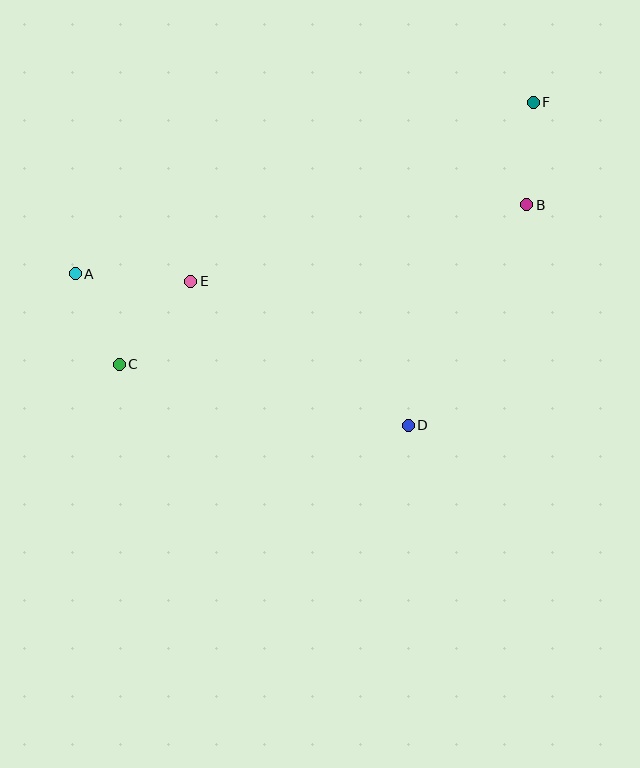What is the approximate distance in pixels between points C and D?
The distance between C and D is approximately 295 pixels.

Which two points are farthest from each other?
Points C and F are farthest from each other.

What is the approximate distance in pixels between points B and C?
The distance between B and C is approximately 438 pixels.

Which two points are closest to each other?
Points A and C are closest to each other.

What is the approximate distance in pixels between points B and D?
The distance between B and D is approximately 251 pixels.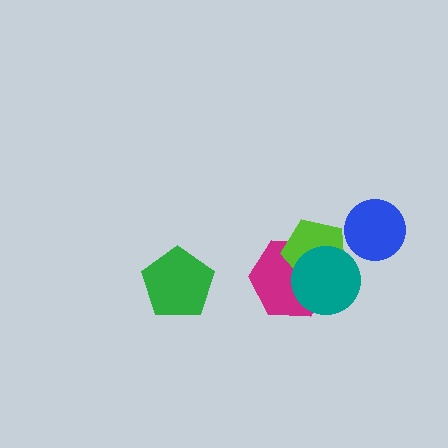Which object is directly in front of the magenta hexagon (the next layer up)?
The lime pentagon is directly in front of the magenta hexagon.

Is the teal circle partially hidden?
No, no other shape covers it.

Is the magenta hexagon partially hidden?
Yes, it is partially covered by another shape.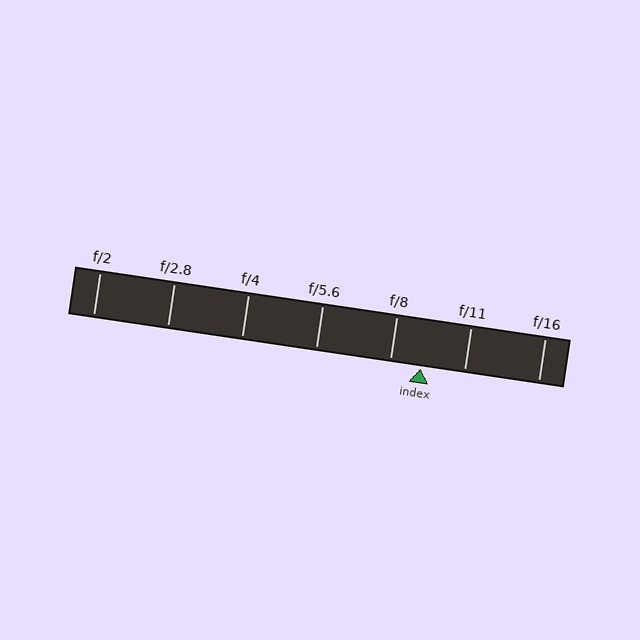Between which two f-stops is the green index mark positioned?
The index mark is between f/8 and f/11.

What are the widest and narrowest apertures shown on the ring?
The widest aperture shown is f/2 and the narrowest is f/16.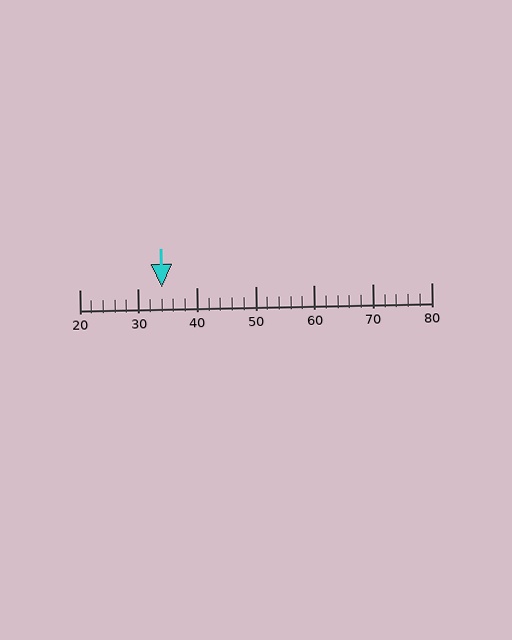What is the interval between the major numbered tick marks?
The major tick marks are spaced 10 units apart.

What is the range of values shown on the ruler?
The ruler shows values from 20 to 80.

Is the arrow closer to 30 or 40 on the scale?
The arrow is closer to 30.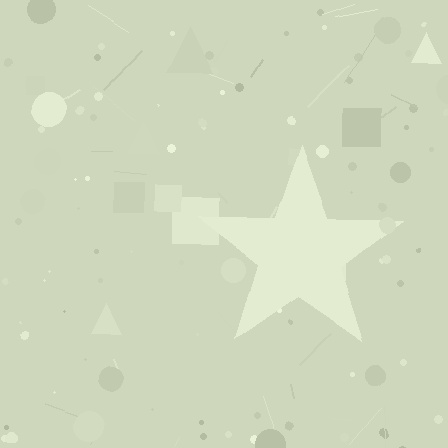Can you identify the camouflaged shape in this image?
The camouflaged shape is a star.